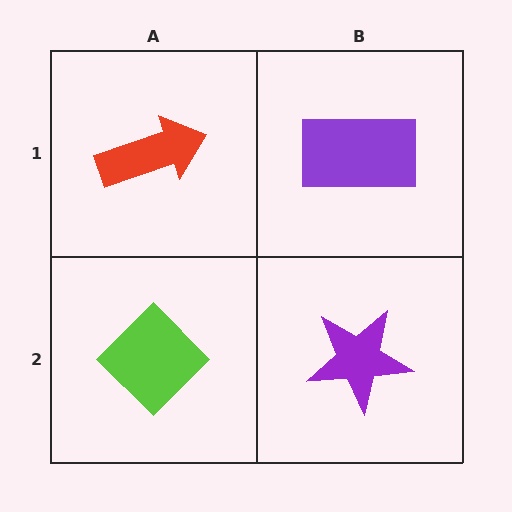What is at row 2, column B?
A purple star.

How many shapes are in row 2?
2 shapes.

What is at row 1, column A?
A red arrow.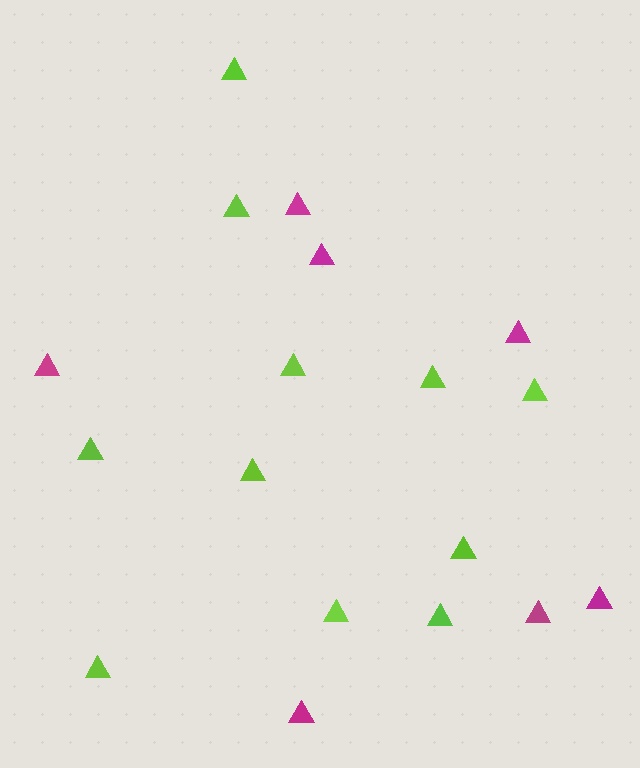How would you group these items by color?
There are 2 groups: one group of lime triangles (11) and one group of magenta triangles (7).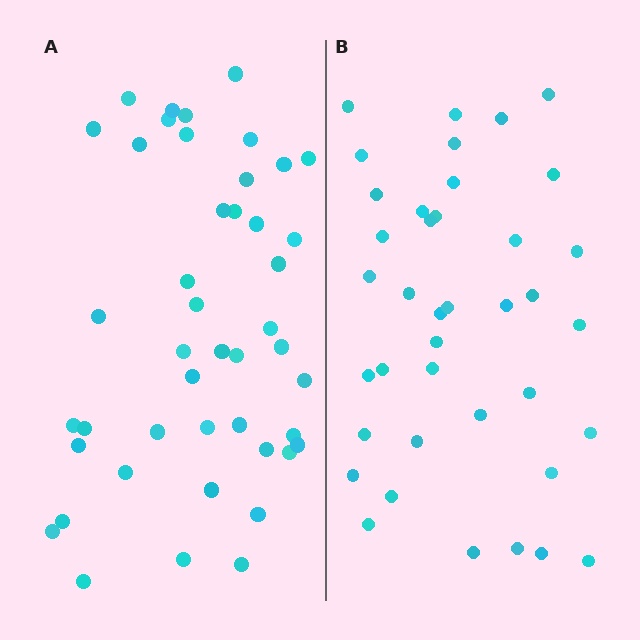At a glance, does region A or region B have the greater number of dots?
Region A (the left region) has more dots.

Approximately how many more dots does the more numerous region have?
Region A has about 6 more dots than region B.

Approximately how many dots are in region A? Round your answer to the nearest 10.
About 40 dots. (The exact count is 45, which rounds to 40.)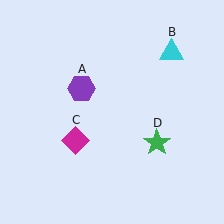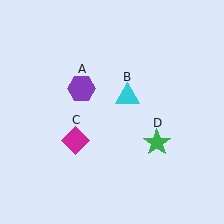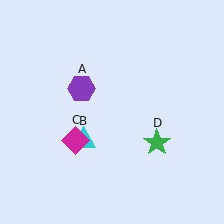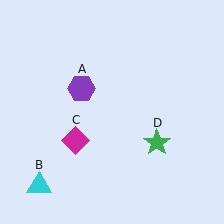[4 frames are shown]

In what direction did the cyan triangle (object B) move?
The cyan triangle (object B) moved down and to the left.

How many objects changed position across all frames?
1 object changed position: cyan triangle (object B).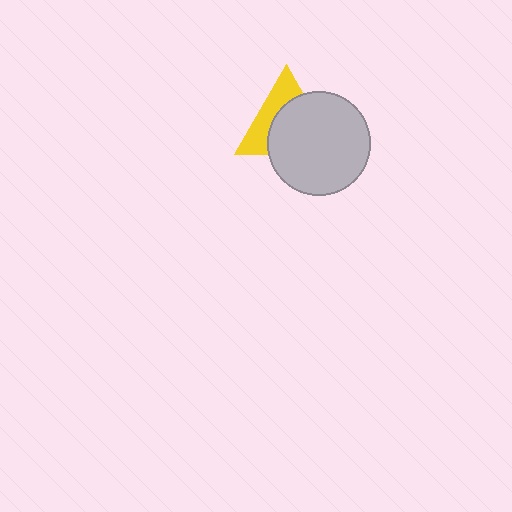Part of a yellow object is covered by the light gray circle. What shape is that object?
It is a triangle.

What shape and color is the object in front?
The object in front is a light gray circle.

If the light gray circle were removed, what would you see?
You would see the complete yellow triangle.